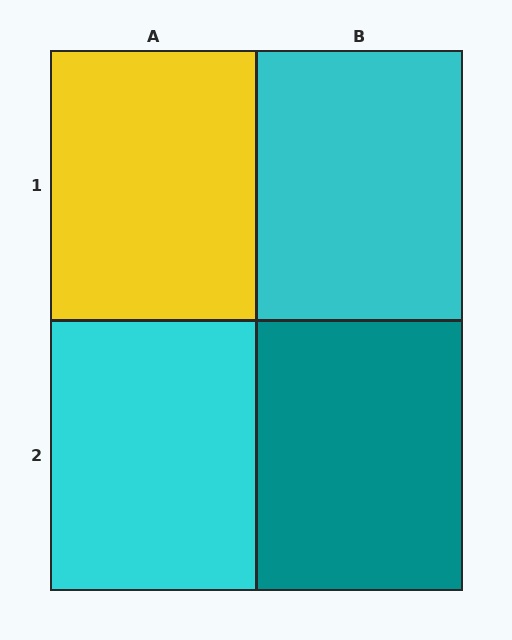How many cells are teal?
1 cell is teal.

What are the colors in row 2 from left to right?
Cyan, teal.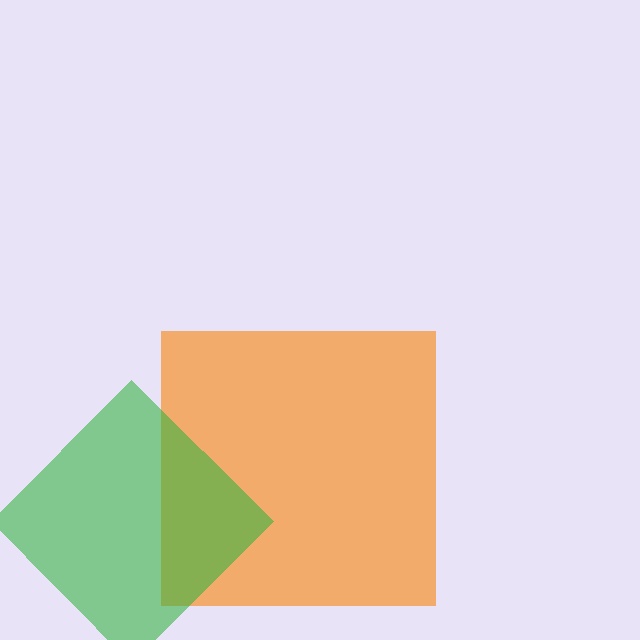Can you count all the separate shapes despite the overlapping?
Yes, there are 2 separate shapes.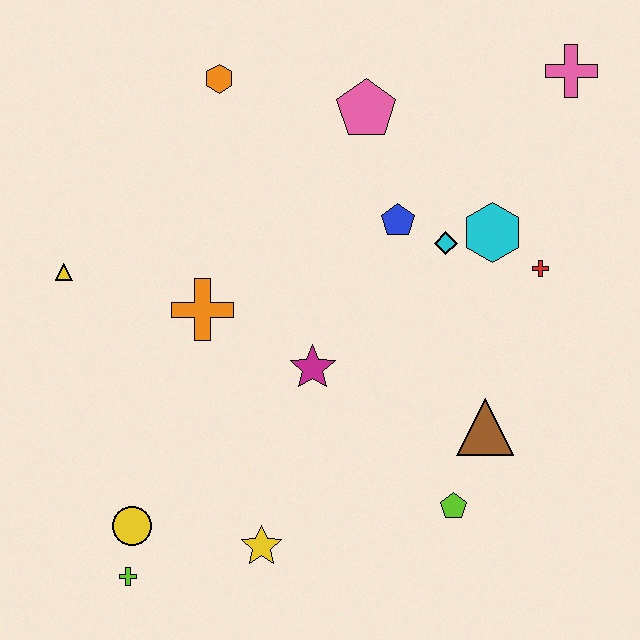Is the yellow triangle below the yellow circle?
No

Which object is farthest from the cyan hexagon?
The lime cross is farthest from the cyan hexagon.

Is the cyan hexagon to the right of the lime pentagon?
Yes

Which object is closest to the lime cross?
The yellow circle is closest to the lime cross.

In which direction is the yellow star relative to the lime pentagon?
The yellow star is to the left of the lime pentagon.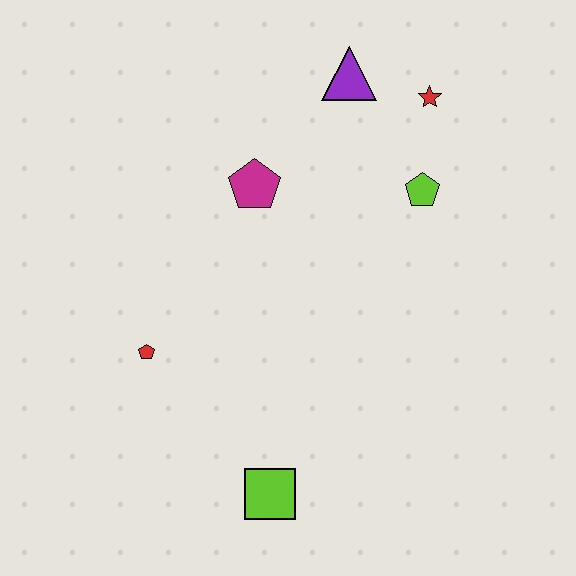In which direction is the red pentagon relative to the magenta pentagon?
The red pentagon is below the magenta pentagon.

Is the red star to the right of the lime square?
Yes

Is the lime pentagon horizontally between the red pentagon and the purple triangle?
No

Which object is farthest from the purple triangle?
The lime square is farthest from the purple triangle.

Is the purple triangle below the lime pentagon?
No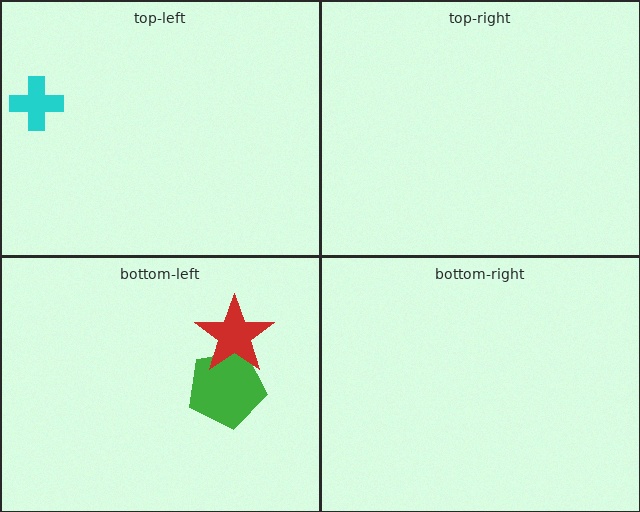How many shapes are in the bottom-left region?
2.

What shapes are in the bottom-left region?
The green pentagon, the red star.